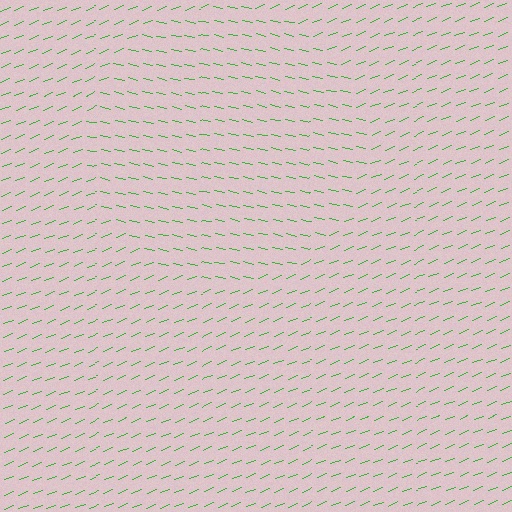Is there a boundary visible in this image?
Yes, there is a texture boundary formed by a change in line orientation.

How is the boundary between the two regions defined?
The boundary is defined purely by a change in line orientation (approximately 34 degrees difference). All lines are the same color and thickness.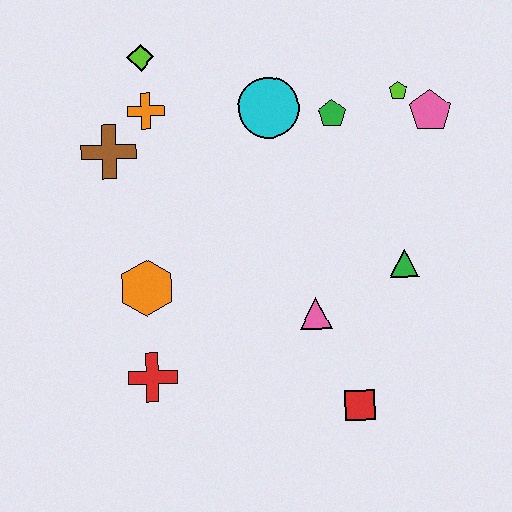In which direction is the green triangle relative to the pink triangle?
The green triangle is to the right of the pink triangle.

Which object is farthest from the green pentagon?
The red cross is farthest from the green pentagon.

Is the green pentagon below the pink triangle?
No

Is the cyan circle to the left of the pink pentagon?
Yes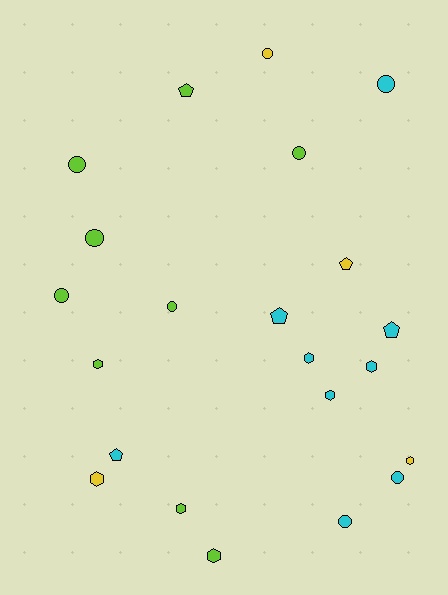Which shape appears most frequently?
Circle, with 9 objects.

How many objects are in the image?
There are 22 objects.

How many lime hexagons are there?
There are 3 lime hexagons.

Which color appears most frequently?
Lime, with 9 objects.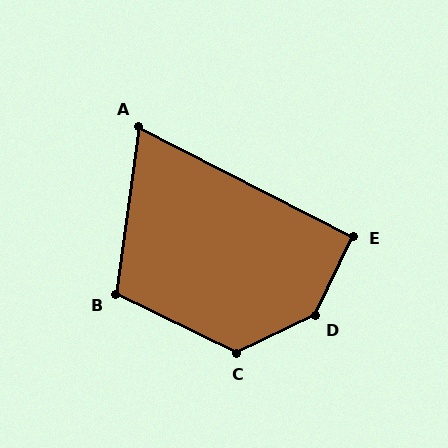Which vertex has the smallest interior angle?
A, at approximately 71 degrees.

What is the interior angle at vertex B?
Approximately 108 degrees (obtuse).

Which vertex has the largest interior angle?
D, at approximately 141 degrees.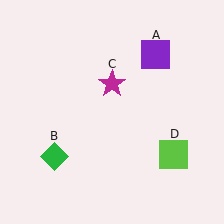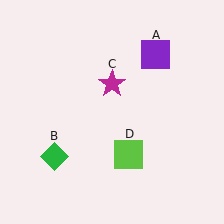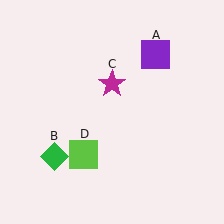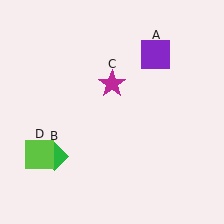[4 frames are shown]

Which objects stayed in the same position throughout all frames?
Purple square (object A) and green diamond (object B) and magenta star (object C) remained stationary.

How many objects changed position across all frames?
1 object changed position: lime square (object D).